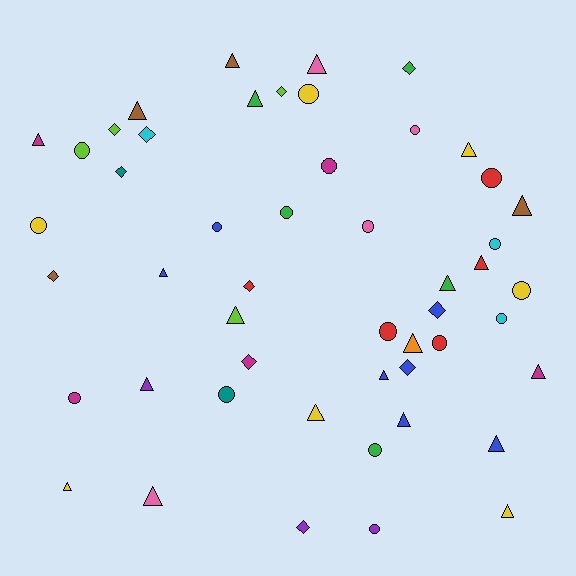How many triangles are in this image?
There are 21 triangles.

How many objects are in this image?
There are 50 objects.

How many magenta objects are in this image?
There are 5 magenta objects.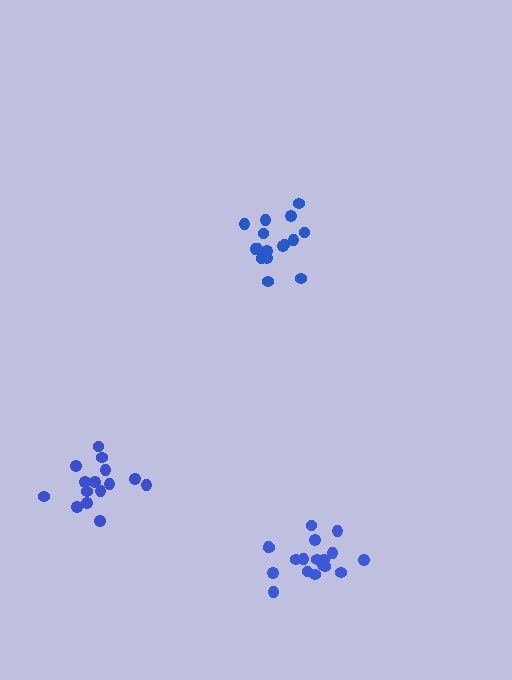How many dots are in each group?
Group 1: 18 dots, Group 2: 15 dots, Group 3: 16 dots (49 total).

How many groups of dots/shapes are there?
There are 3 groups.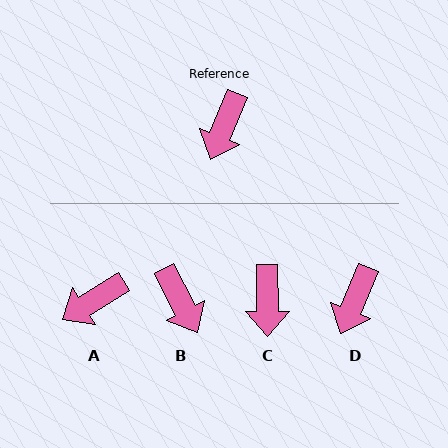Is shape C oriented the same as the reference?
No, it is off by about 23 degrees.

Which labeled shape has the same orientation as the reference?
D.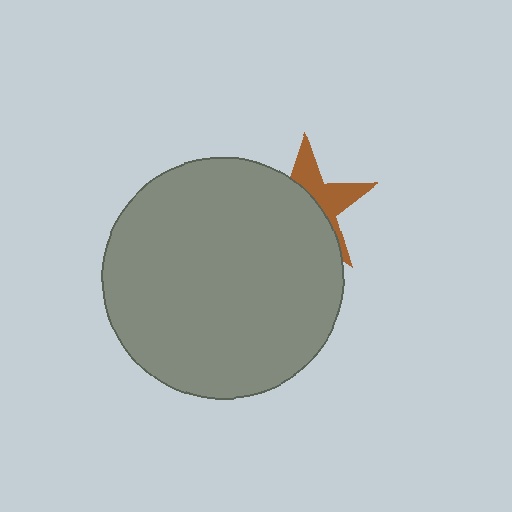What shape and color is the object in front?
The object in front is a gray circle.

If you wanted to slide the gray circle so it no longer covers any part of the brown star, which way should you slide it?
Slide it toward the lower-left — that is the most direct way to separate the two shapes.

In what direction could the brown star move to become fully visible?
The brown star could move toward the upper-right. That would shift it out from behind the gray circle entirely.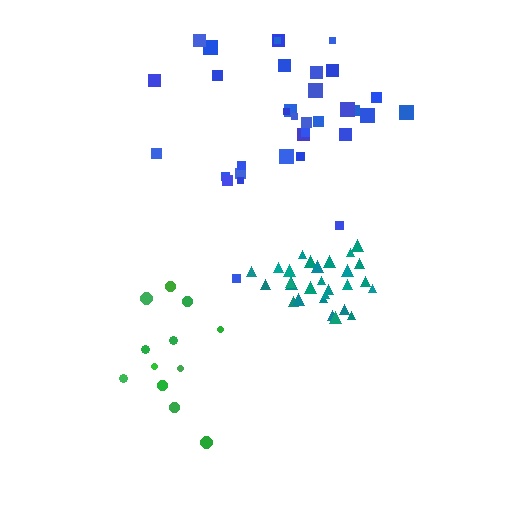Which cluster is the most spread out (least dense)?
Green.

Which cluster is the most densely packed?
Teal.